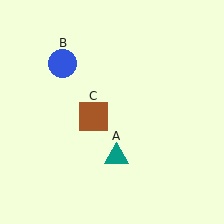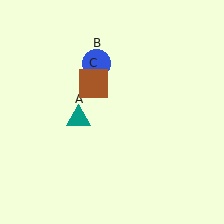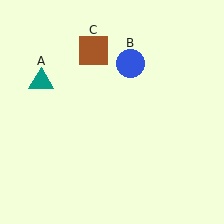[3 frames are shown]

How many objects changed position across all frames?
3 objects changed position: teal triangle (object A), blue circle (object B), brown square (object C).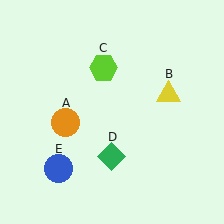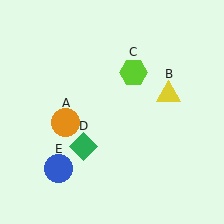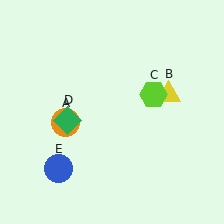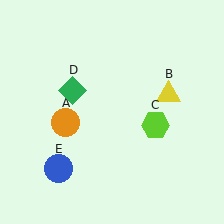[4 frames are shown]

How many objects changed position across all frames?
2 objects changed position: lime hexagon (object C), green diamond (object D).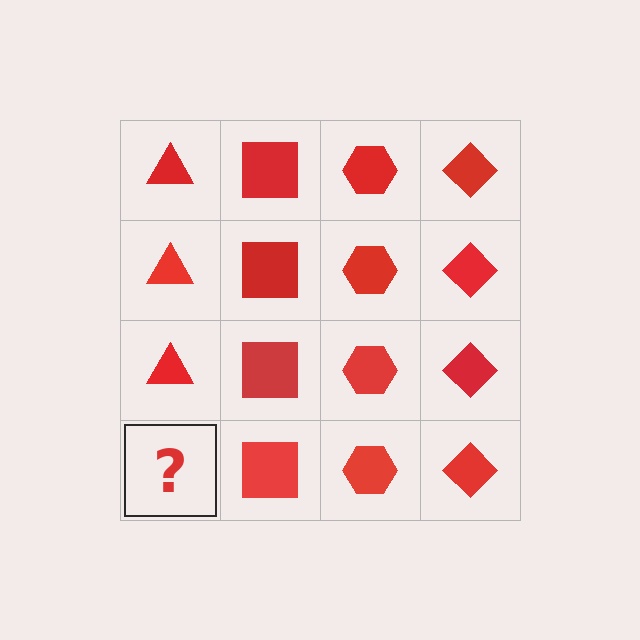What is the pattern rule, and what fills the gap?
The rule is that each column has a consistent shape. The gap should be filled with a red triangle.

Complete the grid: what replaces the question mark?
The question mark should be replaced with a red triangle.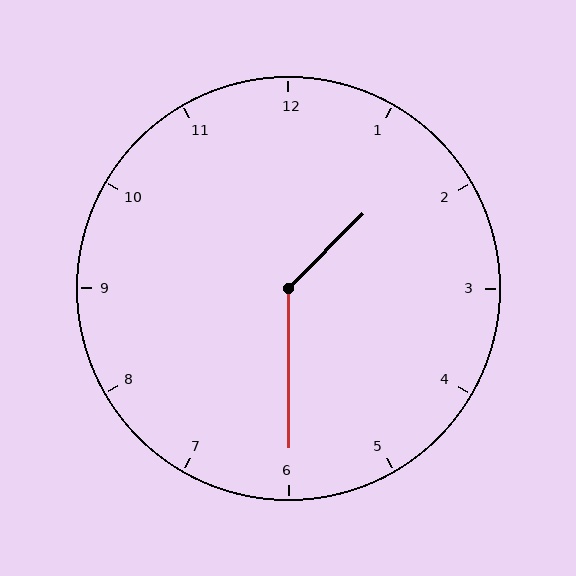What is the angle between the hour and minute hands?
Approximately 135 degrees.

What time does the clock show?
1:30.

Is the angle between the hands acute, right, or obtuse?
It is obtuse.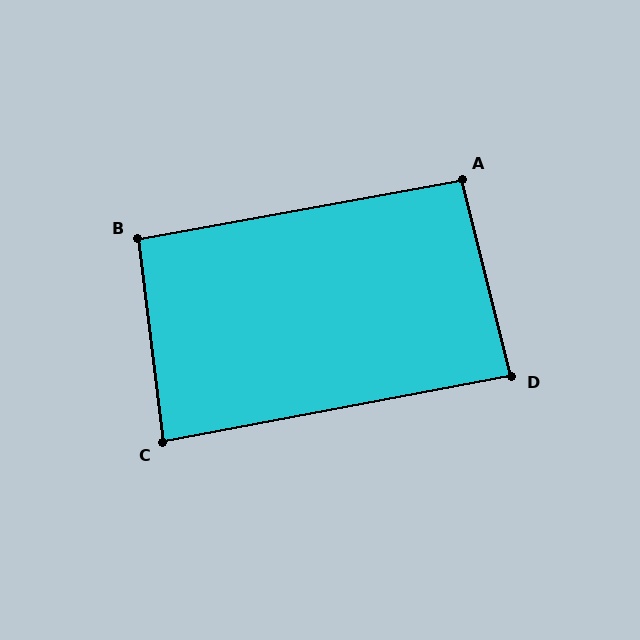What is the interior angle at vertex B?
Approximately 93 degrees (approximately right).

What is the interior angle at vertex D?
Approximately 87 degrees (approximately right).